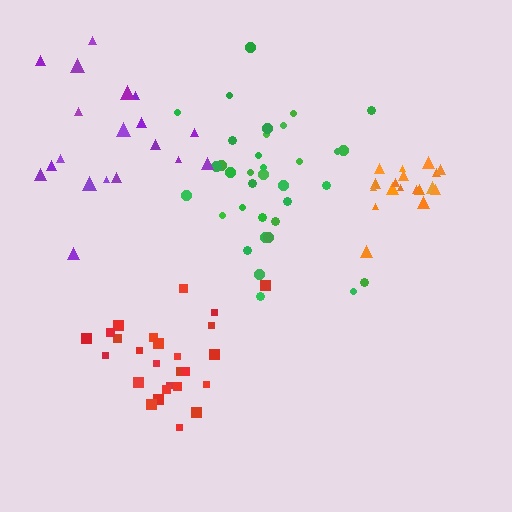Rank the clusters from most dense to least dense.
red, orange, green, purple.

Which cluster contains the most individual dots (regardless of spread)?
Green (35).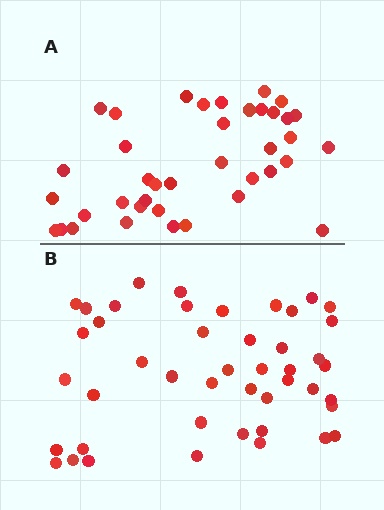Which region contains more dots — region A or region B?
Region B (the bottom region) has more dots.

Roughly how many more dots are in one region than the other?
Region B has about 6 more dots than region A.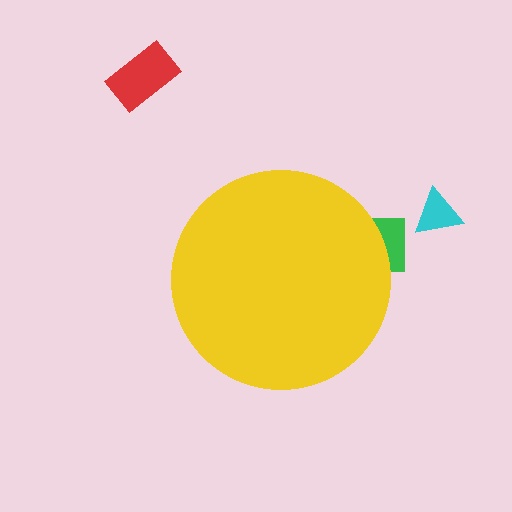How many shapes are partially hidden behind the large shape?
1 shape is partially hidden.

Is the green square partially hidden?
Yes, the green square is partially hidden behind the yellow circle.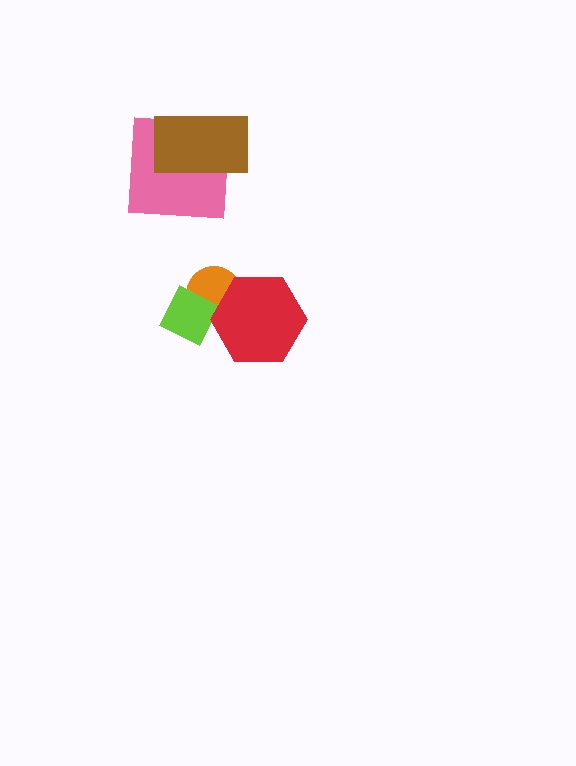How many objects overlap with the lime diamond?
2 objects overlap with the lime diamond.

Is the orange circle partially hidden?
Yes, it is partially covered by another shape.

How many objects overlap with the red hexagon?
2 objects overlap with the red hexagon.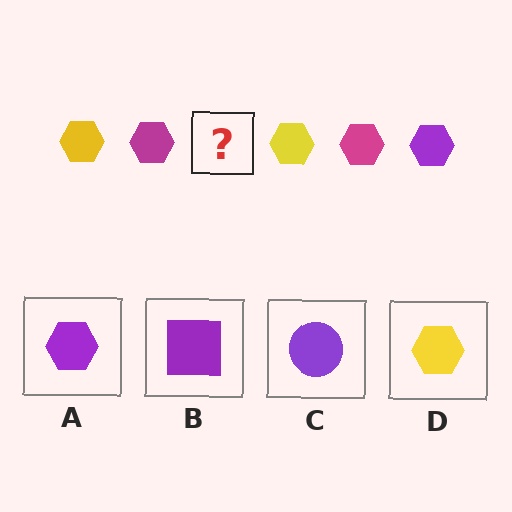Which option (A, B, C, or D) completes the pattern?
A.